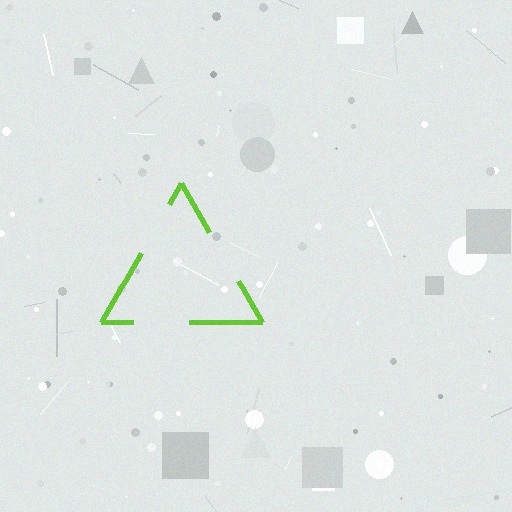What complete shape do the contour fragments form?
The contour fragments form a triangle.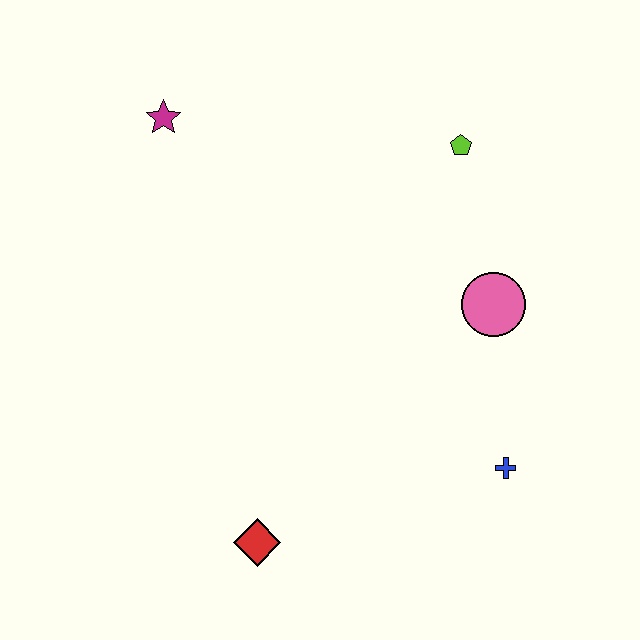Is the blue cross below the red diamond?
No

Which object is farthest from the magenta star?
The blue cross is farthest from the magenta star.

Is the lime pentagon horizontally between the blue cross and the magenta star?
Yes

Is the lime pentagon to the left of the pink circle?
Yes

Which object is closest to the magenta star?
The lime pentagon is closest to the magenta star.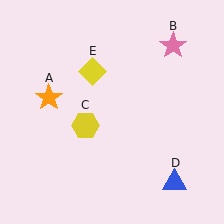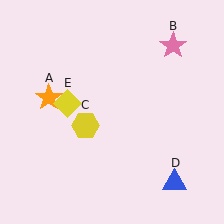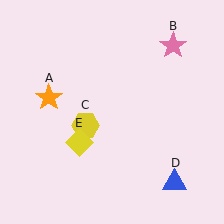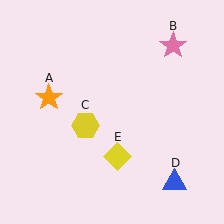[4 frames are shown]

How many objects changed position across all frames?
1 object changed position: yellow diamond (object E).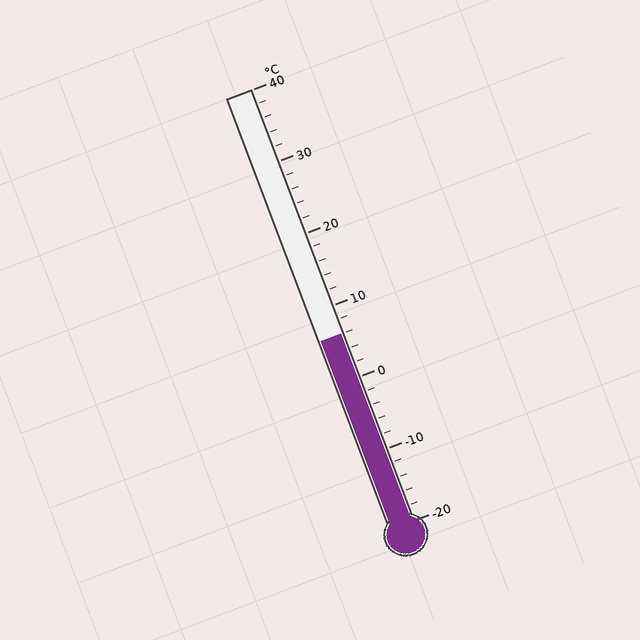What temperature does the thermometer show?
The thermometer shows approximately 6°C.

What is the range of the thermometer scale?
The thermometer scale ranges from -20°C to 40°C.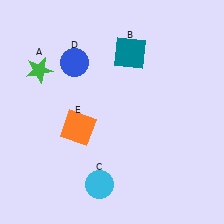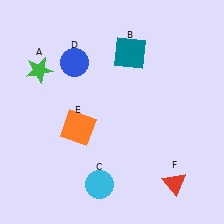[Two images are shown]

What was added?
A red triangle (F) was added in Image 2.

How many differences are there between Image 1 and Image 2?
There is 1 difference between the two images.